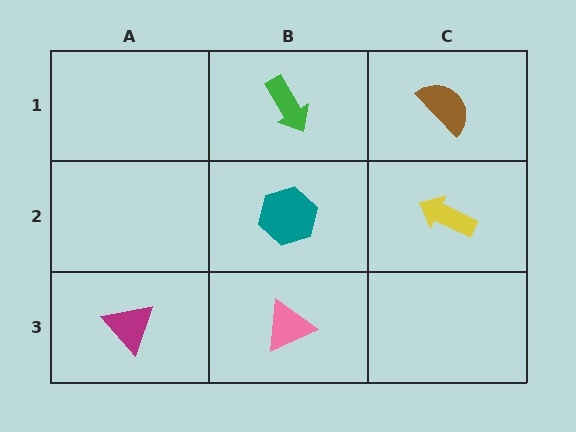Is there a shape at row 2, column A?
No, that cell is empty.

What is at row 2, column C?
A yellow arrow.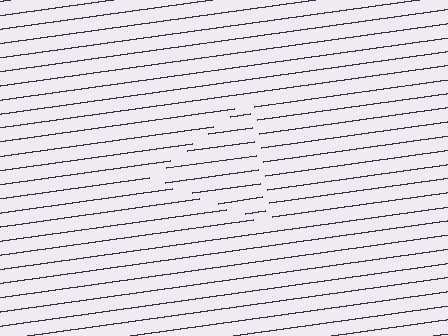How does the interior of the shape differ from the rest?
The interior of the shape contains the same grating, shifted by half a period — the contour is defined by the phase discontinuity where line-ends from the inner and outer gratings abut.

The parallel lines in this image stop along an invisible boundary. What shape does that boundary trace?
An illusory triangle. The interior of the shape contains the same grating, shifted by half a period — the contour is defined by the phase discontinuity where line-ends from the inner and outer gratings abut.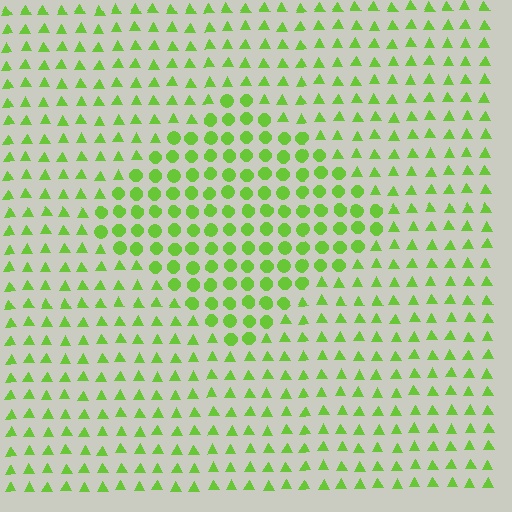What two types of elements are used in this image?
The image uses circles inside the diamond region and triangles outside it.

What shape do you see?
I see a diamond.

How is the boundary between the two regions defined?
The boundary is defined by a change in element shape: circles inside vs. triangles outside. All elements share the same color and spacing.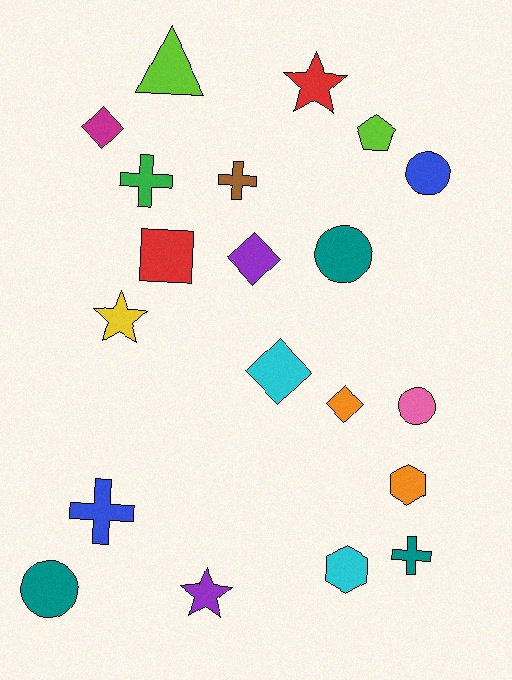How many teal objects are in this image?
There are 3 teal objects.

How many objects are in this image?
There are 20 objects.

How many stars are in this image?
There are 3 stars.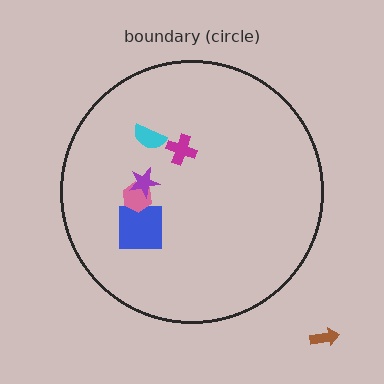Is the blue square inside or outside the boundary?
Inside.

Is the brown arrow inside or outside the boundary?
Outside.